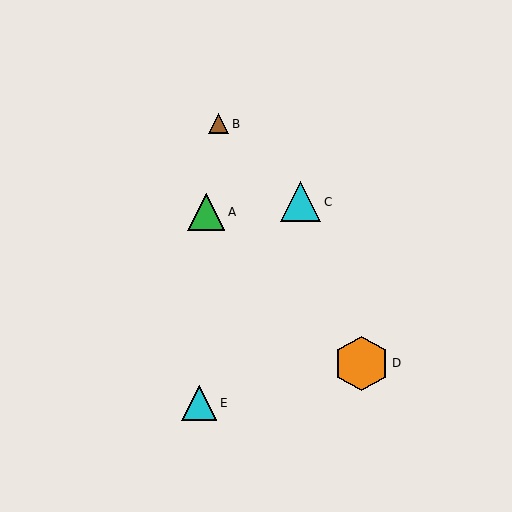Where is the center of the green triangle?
The center of the green triangle is at (206, 212).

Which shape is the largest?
The orange hexagon (labeled D) is the largest.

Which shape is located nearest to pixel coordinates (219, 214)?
The green triangle (labeled A) at (206, 212) is nearest to that location.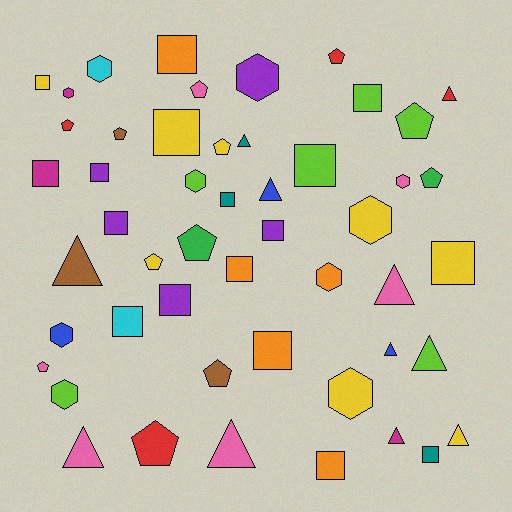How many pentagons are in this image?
There are 12 pentagons.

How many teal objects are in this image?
There are 3 teal objects.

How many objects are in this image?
There are 50 objects.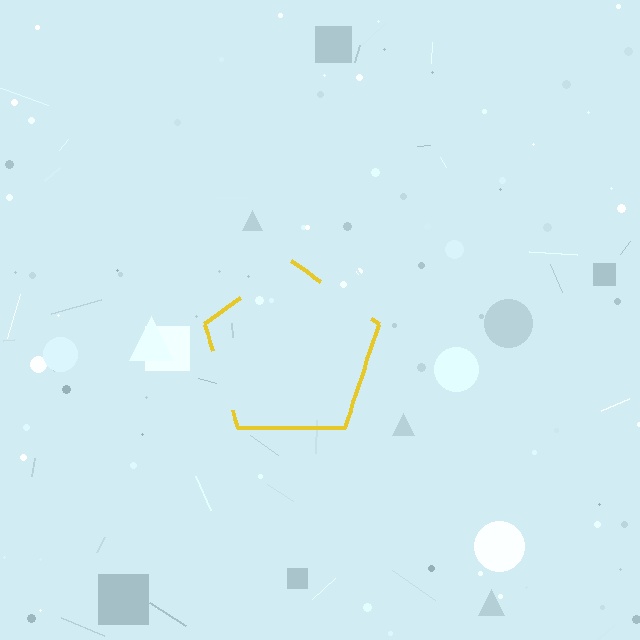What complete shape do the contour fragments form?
The contour fragments form a pentagon.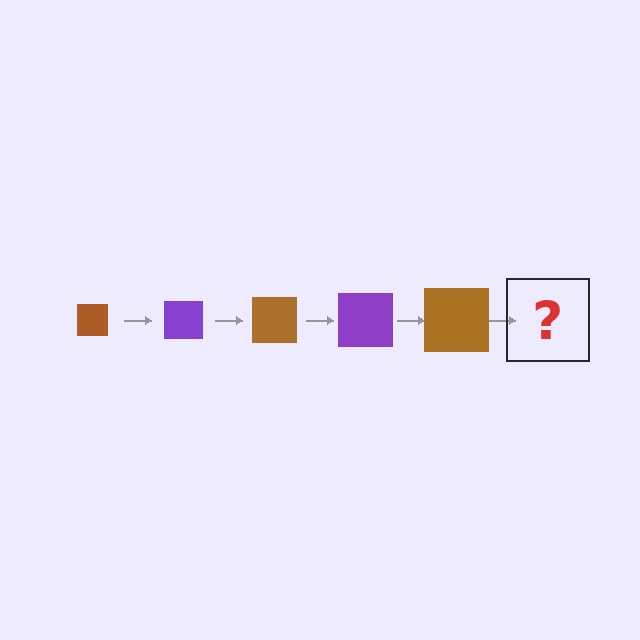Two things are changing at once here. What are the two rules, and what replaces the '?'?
The two rules are that the square grows larger each step and the color cycles through brown and purple. The '?' should be a purple square, larger than the previous one.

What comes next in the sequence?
The next element should be a purple square, larger than the previous one.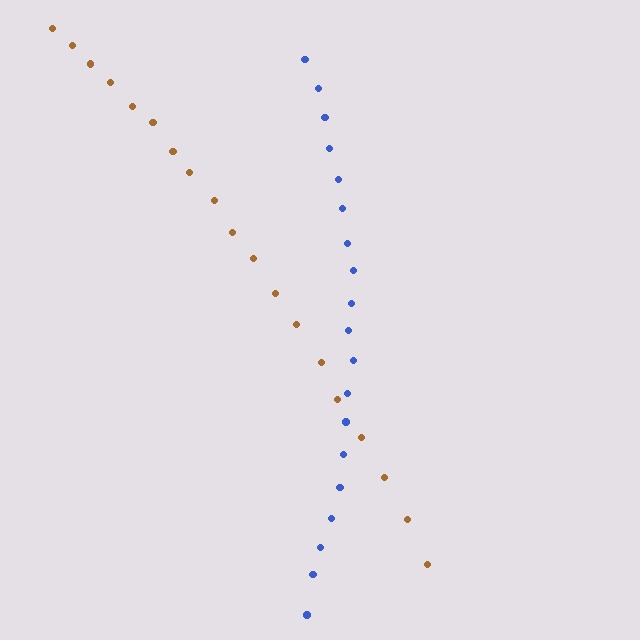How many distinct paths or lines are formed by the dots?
There are 2 distinct paths.